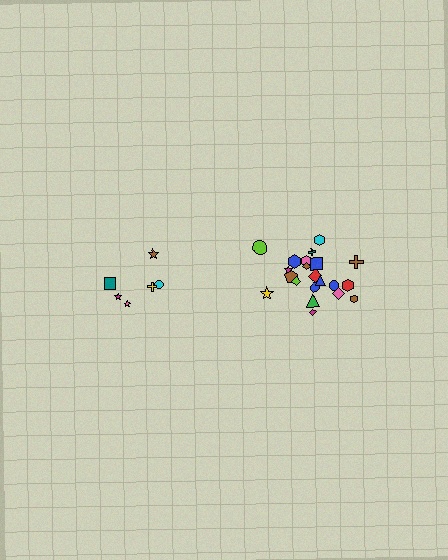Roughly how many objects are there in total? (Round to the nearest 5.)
Roughly 30 objects in total.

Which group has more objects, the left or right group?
The right group.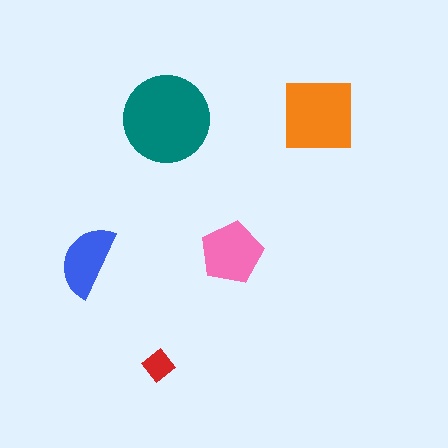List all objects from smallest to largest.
The red diamond, the blue semicircle, the pink pentagon, the orange square, the teal circle.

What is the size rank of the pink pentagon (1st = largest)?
3rd.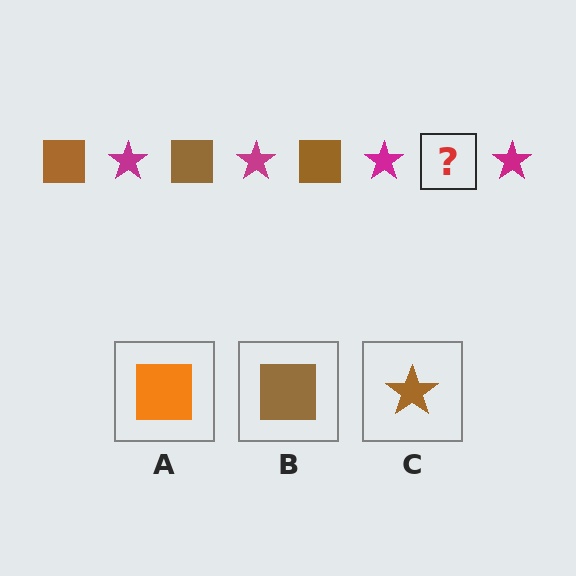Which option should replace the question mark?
Option B.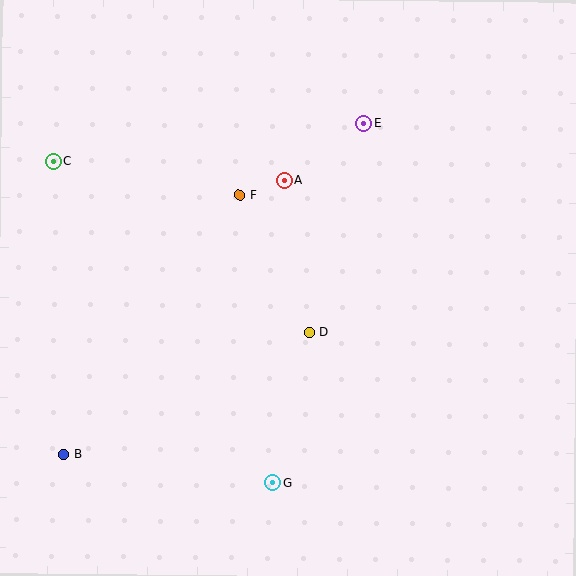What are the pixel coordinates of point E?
Point E is at (363, 123).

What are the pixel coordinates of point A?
Point A is at (284, 180).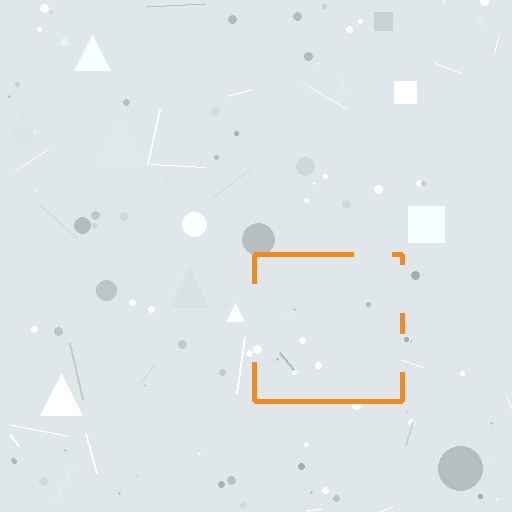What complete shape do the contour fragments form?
The contour fragments form a square.